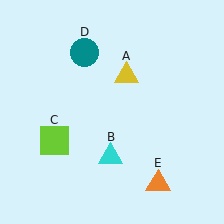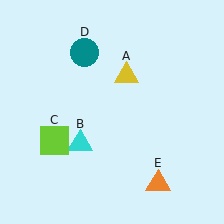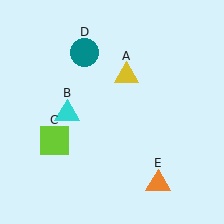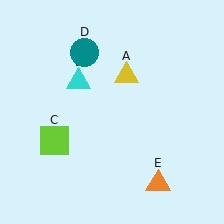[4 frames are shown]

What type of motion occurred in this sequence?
The cyan triangle (object B) rotated clockwise around the center of the scene.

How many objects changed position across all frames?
1 object changed position: cyan triangle (object B).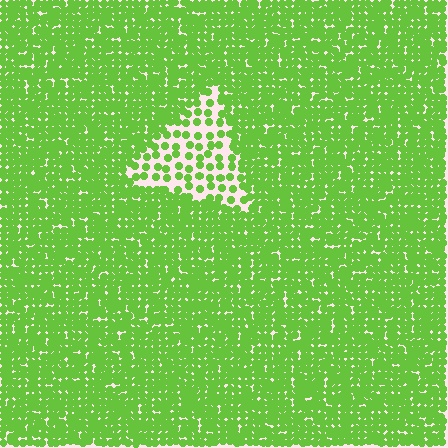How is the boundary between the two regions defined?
The boundary is defined by a change in element density (approximately 2.6x ratio). All elements are the same color, size, and shape.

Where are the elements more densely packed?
The elements are more densely packed outside the triangle boundary.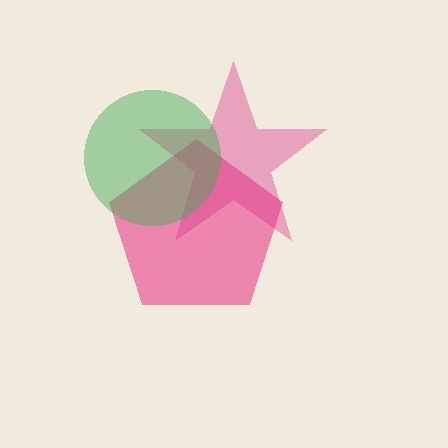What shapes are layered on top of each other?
The layered shapes are: a pink pentagon, a magenta star, a green circle.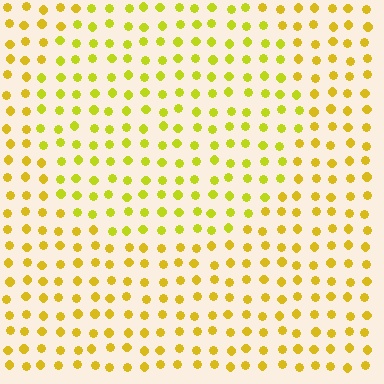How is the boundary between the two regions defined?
The boundary is defined purely by a slight shift in hue (about 19 degrees). Spacing, size, and orientation are identical on both sides.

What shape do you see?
I see a circle.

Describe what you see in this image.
The image is filled with small yellow elements in a uniform arrangement. A circle-shaped region is visible where the elements are tinted to a slightly different hue, forming a subtle color boundary.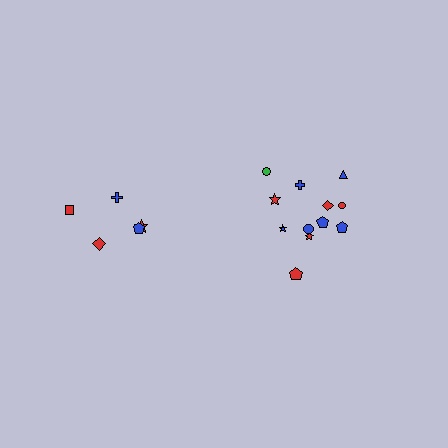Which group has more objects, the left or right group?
The right group.